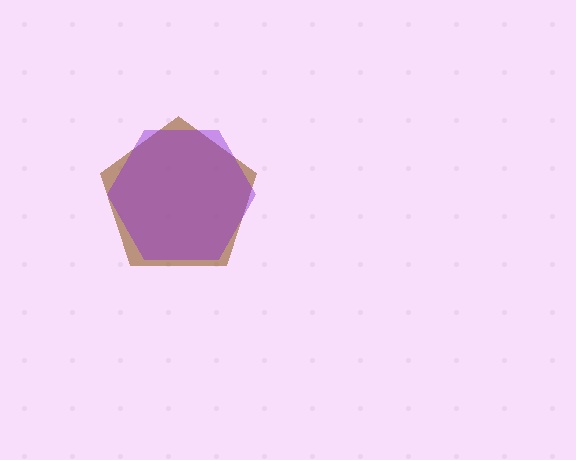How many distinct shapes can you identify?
There are 2 distinct shapes: a brown pentagon, a purple hexagon.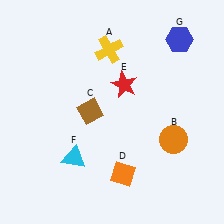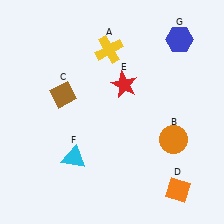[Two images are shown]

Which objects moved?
The objects that moved are: the brown diamond (C), the orange diamond (D).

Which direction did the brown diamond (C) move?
The brown diamond (C) moved left.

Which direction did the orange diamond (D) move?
The orange diamond (D) moved right.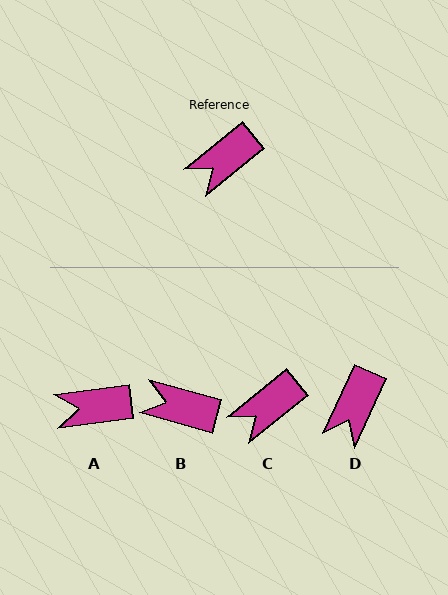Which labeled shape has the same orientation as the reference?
C.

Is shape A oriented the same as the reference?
No, it is off by about 31 degrees.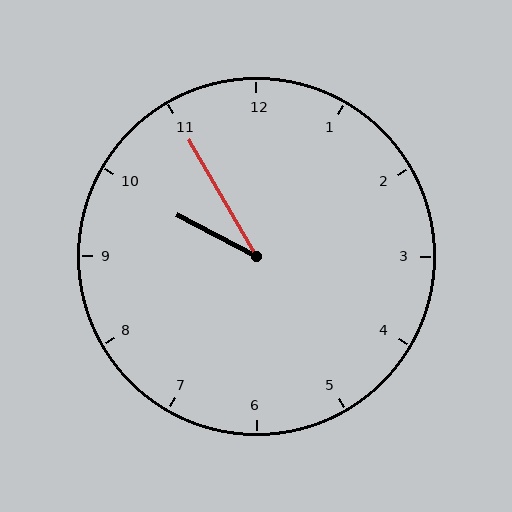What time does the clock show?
9:55.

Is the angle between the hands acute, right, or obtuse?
It is acute.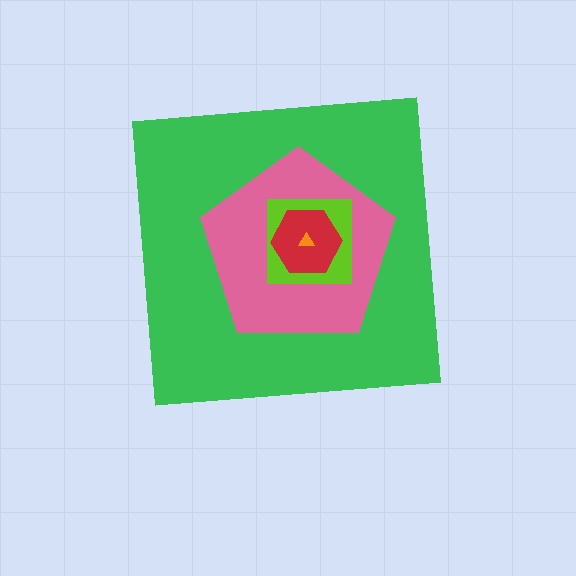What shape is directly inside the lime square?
The red hexagon.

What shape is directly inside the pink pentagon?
The lime square.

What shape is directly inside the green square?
The pink pentagon.